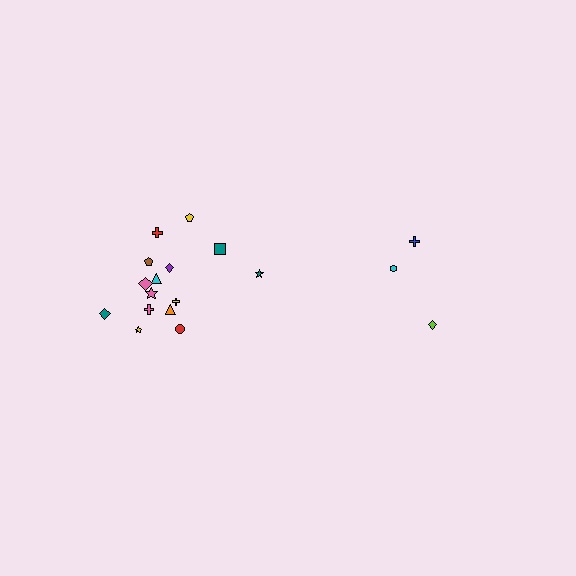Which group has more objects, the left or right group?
The left group.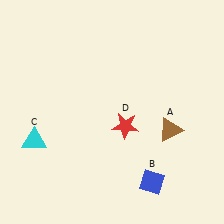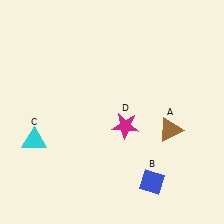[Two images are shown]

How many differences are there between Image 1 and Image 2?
There is 1 difference between the two images.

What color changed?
The star (D) changed from red in Image 1 to magenta in Image 2.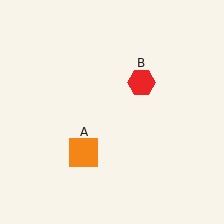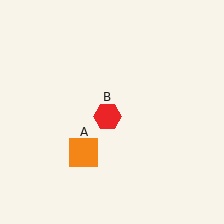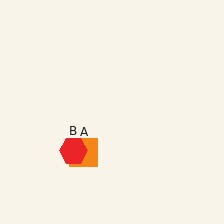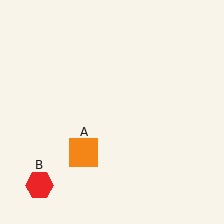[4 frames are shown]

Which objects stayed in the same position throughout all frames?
Orange square (object A) remained stationary.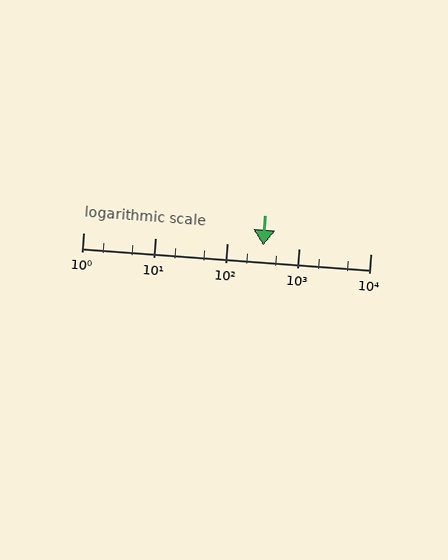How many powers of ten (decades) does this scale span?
The scale spans 4 decades, from 1 to 10000.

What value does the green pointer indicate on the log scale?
The pointer indicates approximately 320.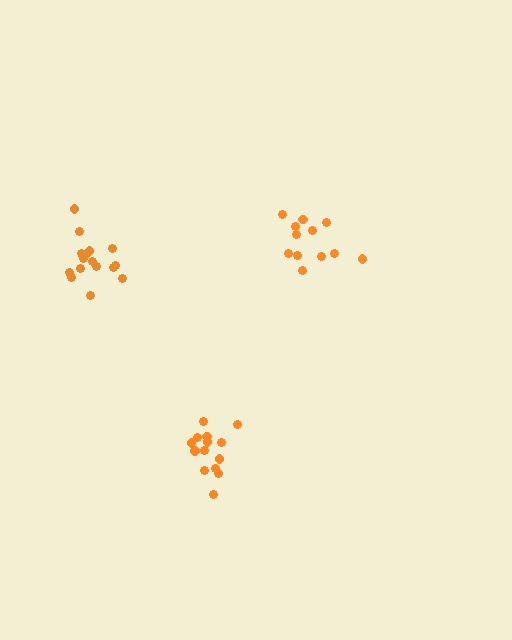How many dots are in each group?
Group 1: 12 dots, Group 2: 14 dots, Group 3: 16 dots (42 total).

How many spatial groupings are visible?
There are 3 spatial groupings.